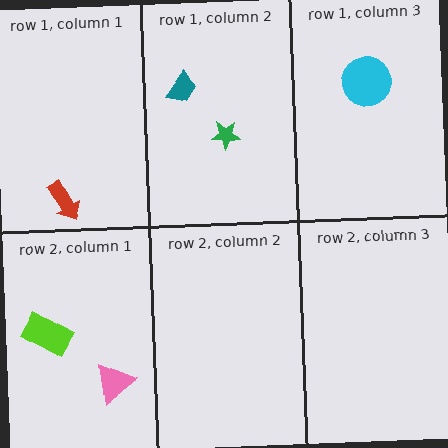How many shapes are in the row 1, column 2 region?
2.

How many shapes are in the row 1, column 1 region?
1.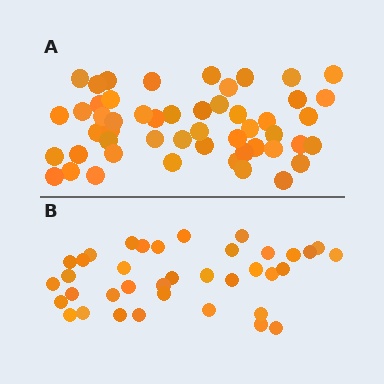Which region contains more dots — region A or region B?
Region A (the top region) has more dots.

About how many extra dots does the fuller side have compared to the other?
Region A has approximately 15 more dots than region B.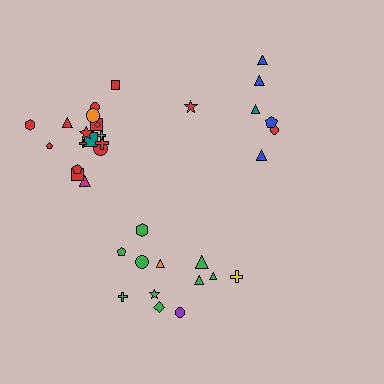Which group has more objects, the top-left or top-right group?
The top-left group.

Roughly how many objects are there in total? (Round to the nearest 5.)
Roughly 35 objects in total.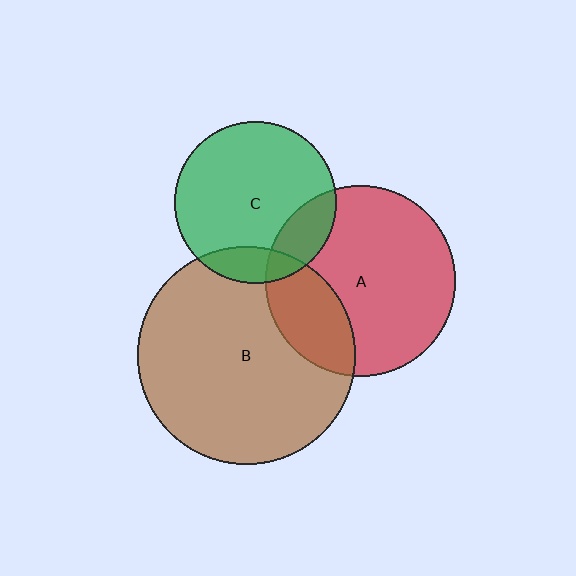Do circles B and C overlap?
Yes.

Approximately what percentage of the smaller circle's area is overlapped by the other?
Approximately 15%.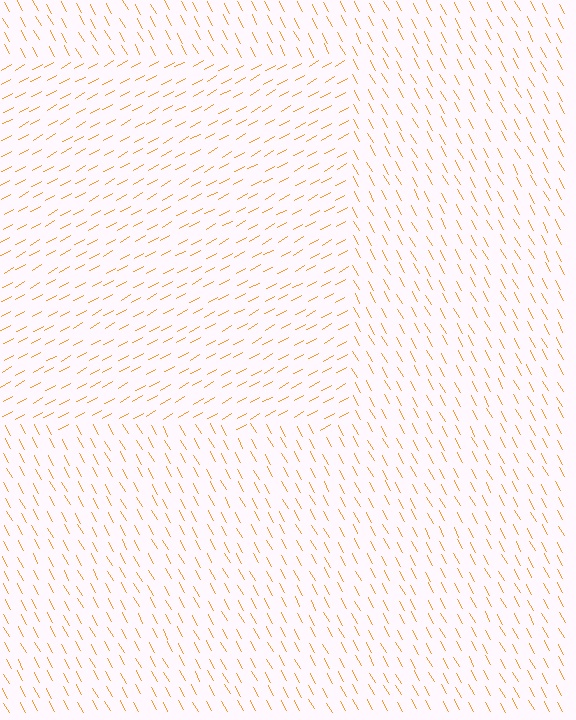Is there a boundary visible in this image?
Yes, there is a texture boundary formed by a change in line orientation.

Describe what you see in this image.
The image is filled with small orange line segments. A rectangle region in the image has lines oriented differently from the surrounding lines, creating a visible texture boundary.